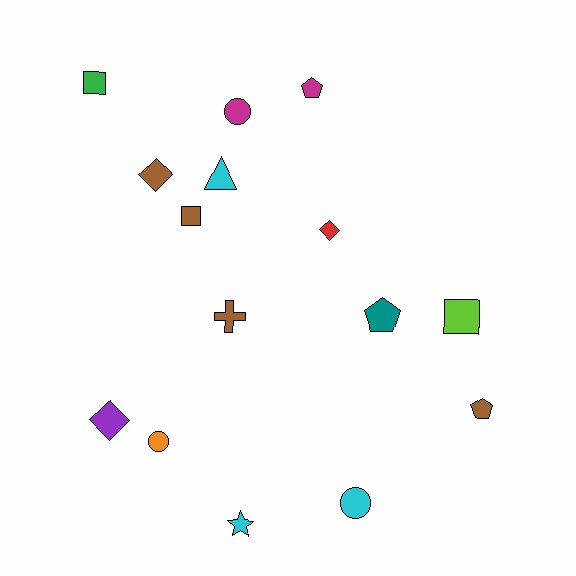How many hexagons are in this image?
There are no hexagons.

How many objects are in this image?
There are 15 objects.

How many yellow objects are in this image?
There are no yellow objects.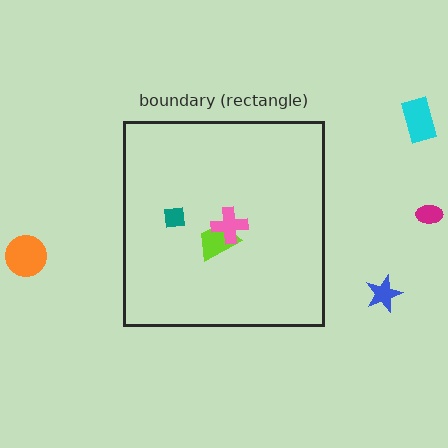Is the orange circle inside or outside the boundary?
Outside.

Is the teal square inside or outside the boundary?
Inside.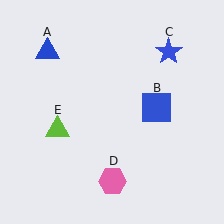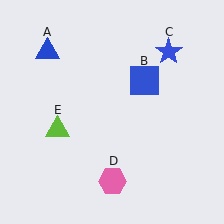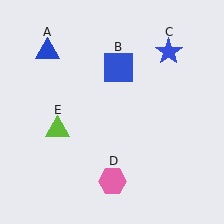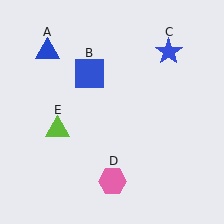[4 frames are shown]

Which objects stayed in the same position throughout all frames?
Blue triangle (object A) and blue star (object C) and pink hexagon (object D) and lime triangle (object E) remained stationary.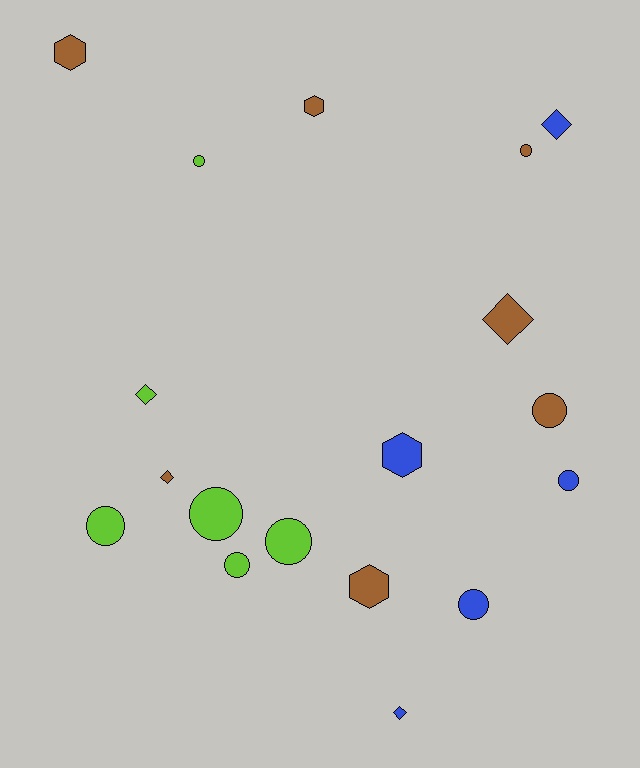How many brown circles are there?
There are 2 brown circles.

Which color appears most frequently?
Brown, with 7 objects.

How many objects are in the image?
There are 18 objects.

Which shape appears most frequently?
Circle, with 9 objects.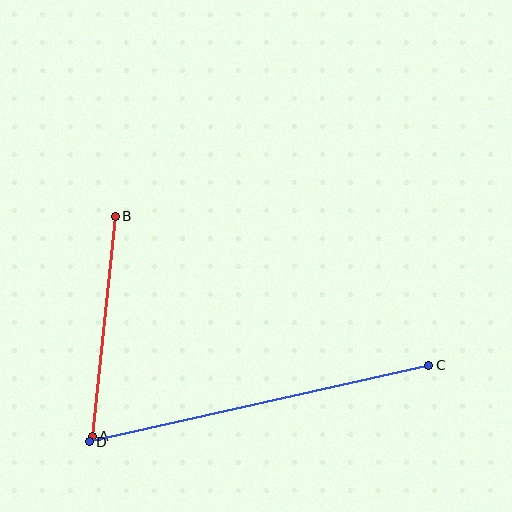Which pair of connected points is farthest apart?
Points C and D are farthest apart.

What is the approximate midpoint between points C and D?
The midpoint is at approximately (259, 404) pixels.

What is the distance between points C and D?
The distance is approximately 348 pixels.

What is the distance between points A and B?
The distance is approximately 221 pixels.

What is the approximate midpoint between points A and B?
The midpoint is at approximately (104, 326) pixels.